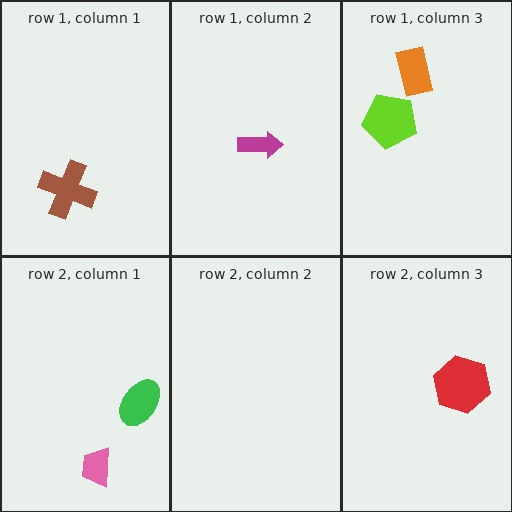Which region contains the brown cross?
The row 1, column 1 region.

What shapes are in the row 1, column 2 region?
The magenta arrow.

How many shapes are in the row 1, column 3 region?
2.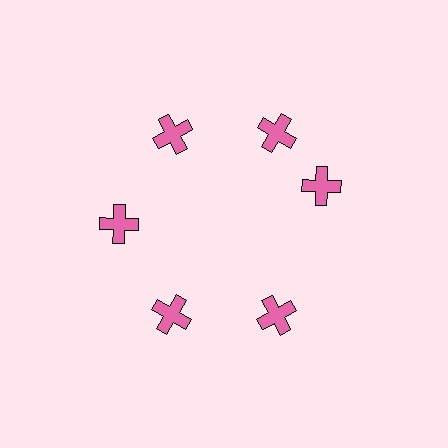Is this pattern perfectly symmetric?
No. The 6 pink crosses are arranged in a ring, but one element near the 3 o'clock position is rotated out of alignment along the ring, breaking the 6-fold rotational symmetry.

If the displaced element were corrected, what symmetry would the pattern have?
It would have 6-fold rotational symmetry — the pattern would map onto itself every 60 degrees.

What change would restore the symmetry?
The symmetry would be restored by rotating it back into even spacing with its neighbors so that all 6 crosses sit at equal angles and equal distance from the center.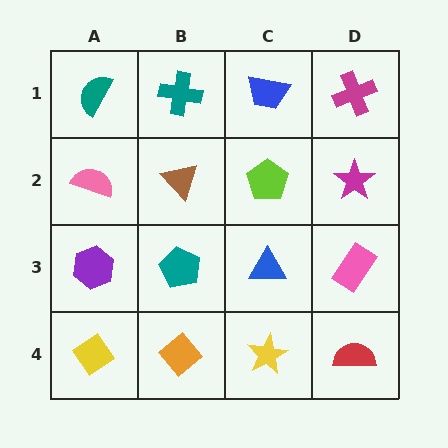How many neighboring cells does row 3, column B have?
4.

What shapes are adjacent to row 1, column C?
A lime pentagon (row 2, column C), a teal cross (row 1, column B), a magenta cross (row 1, column D).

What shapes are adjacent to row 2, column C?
A blue trapezoid (row 1, column C), a blue triangle (row 3, column C), a brown triangle (row 2, column B), a magenta star (row 2, column D).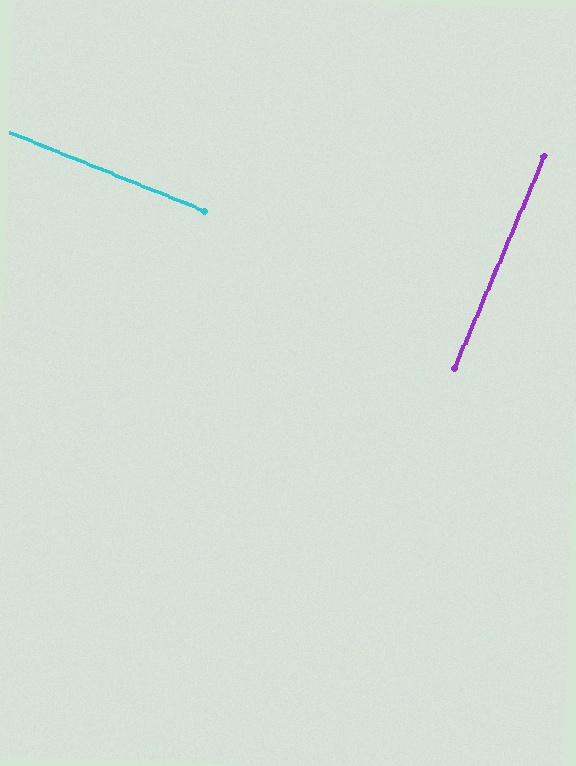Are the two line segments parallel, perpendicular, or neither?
Perpendicular — they meet at approximately 89°.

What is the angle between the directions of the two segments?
Approximately 89 degrees.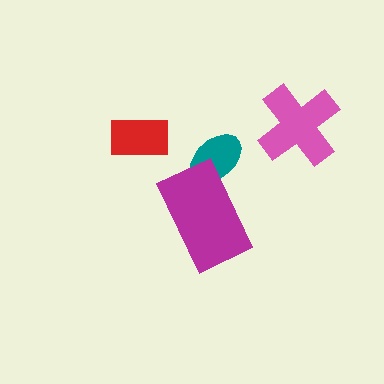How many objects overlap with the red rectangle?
0 objects overlap with the red rectangle.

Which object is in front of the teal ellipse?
The magenta rectangle is in front of the teal ellipse.